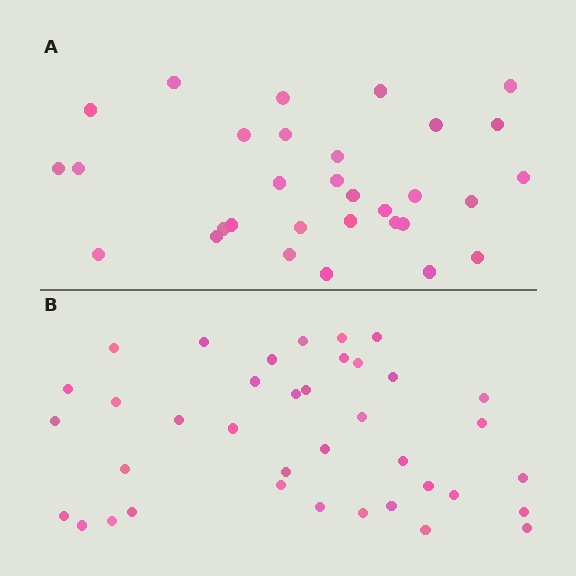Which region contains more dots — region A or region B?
Region B (the bottom region) has more dots.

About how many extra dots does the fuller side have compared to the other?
Region B has roughly 8 or so more dots than region A.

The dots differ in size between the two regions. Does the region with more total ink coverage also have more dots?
No. Region A has more total ink coverage because its dots are larger, but region B actually contains more individual dots. Total area can be misleading — the number of items is what matters here.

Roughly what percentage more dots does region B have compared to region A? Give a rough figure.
About 25% more.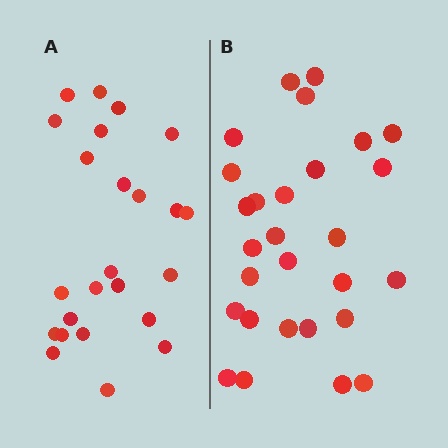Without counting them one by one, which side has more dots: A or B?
Region B (the right region) has more dots.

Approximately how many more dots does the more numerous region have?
Region B has about 4 more dots than region A.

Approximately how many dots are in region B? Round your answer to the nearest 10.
About 30 dots. (The exact count is 28, which rounds to 30.)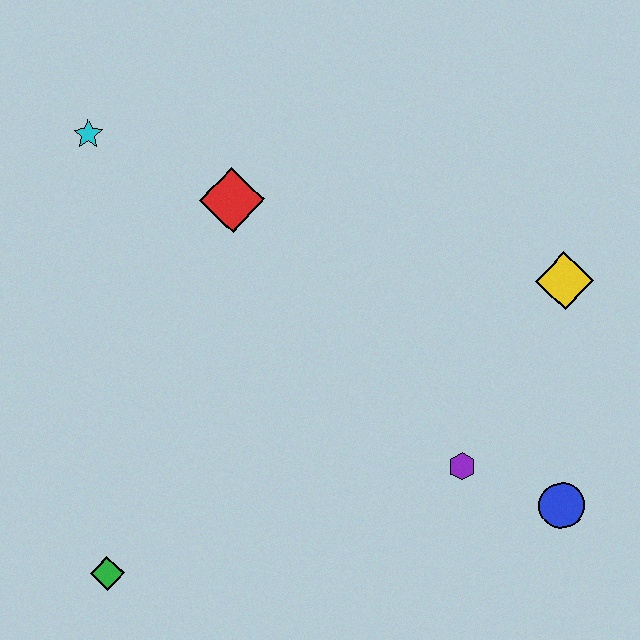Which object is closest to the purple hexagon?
The blue circle is closest to the purple hexagon.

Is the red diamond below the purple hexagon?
No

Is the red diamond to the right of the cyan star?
Yes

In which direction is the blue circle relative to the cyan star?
The blue circle is to the right of the cyan star.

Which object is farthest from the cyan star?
The blue circle is farthest from the cyan star.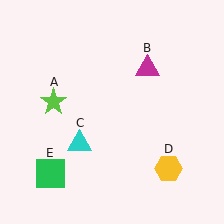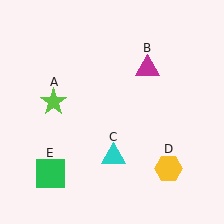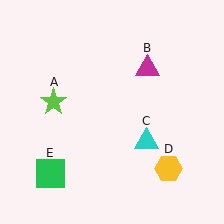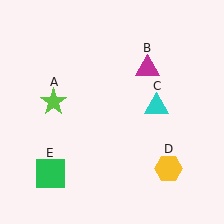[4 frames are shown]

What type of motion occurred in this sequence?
The cyan triangle (object C) rotated counterclockwise around the center of the scene.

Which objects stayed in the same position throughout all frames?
Lime star (object A) and magenta triangle (object B) and yellow hexagon (object D) and green square (object E) remained stationary.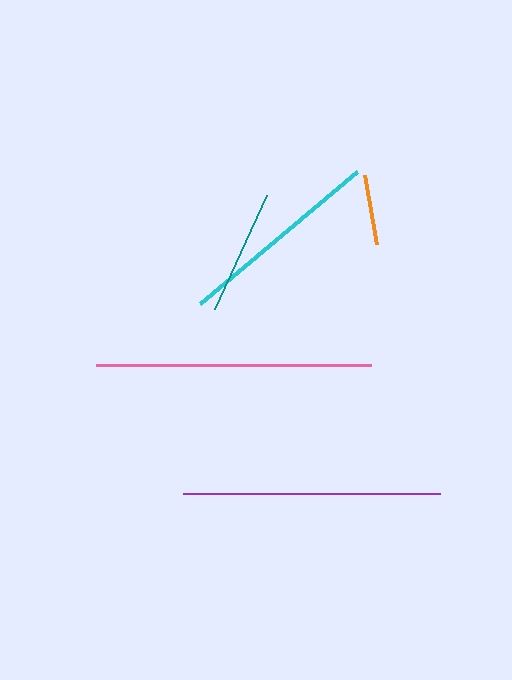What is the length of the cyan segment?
The cyan segment is approximately 205 pixels long.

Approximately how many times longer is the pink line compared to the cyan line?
The pink line is approximately 1.3 times the length of the cyan line.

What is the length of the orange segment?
The orange segment is approximately 70 pixels long.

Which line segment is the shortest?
The orange line is the shortest at approximately 70 pixels.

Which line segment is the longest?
The pink line is the longest at approximately 275 pixels.